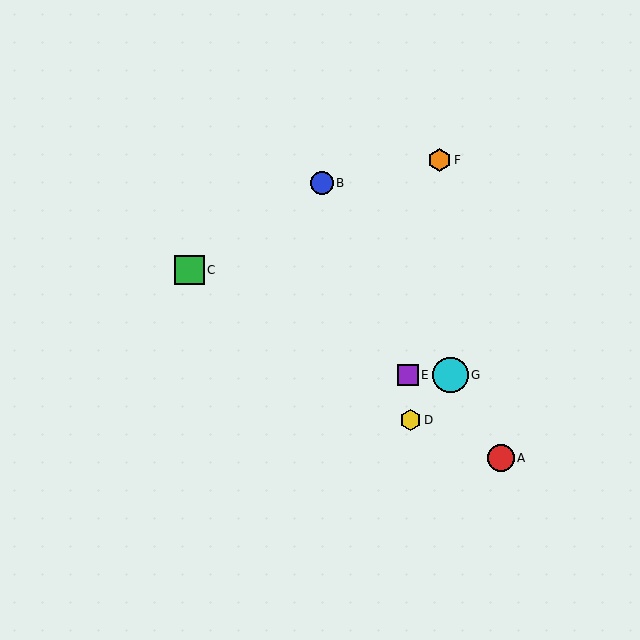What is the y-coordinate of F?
Object F is at y≈160.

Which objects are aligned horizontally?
Objects E, G are aligned horizontally.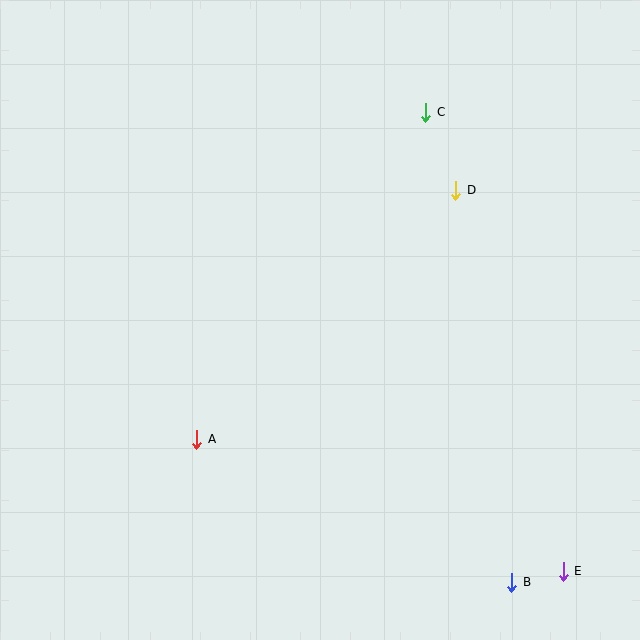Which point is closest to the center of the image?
Point A at (197, 439) is closest to the center.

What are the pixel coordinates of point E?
Point E is at (563, 571).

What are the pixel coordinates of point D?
Point D is at (456, 190).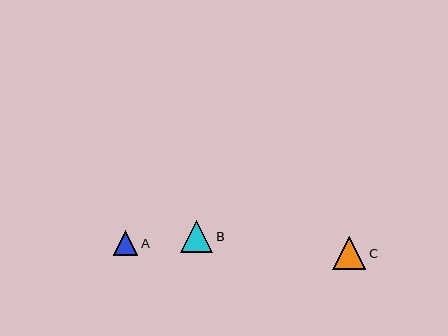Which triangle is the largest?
Triangle C is the largest with a size of approximately 33 pixels.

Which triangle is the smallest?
Triangle A is the smallest with a size of approximately 25 pixels.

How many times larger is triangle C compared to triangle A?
Triangle C is approximately 1.3 times the size of triangle A.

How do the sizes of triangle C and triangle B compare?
Triangle C and triangle B are approximately the same size.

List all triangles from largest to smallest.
From largest to smallest: C, B, A.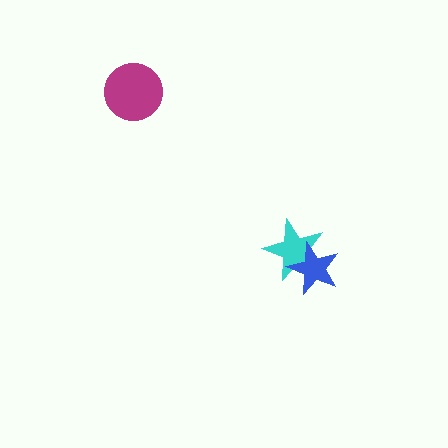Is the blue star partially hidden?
No, no other shape covers it.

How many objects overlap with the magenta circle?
0 objects overlap with the magenta circle.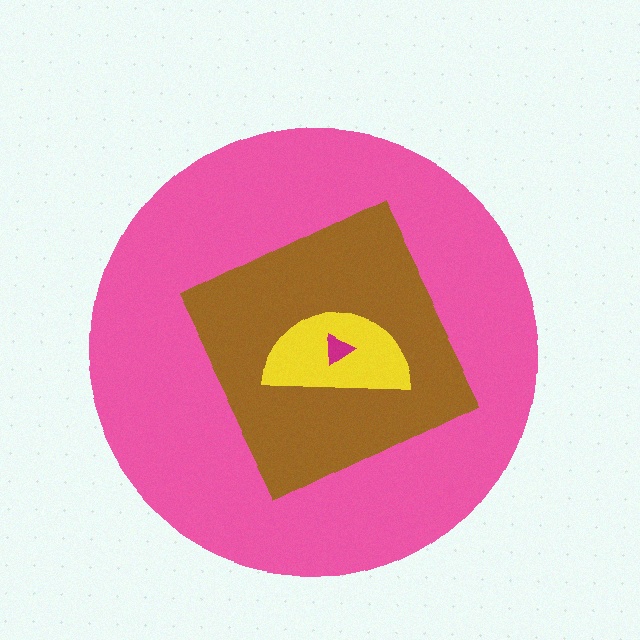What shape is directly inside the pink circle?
The brown square.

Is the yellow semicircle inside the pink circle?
Yes.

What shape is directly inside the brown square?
The yellow semicircle.